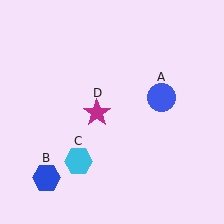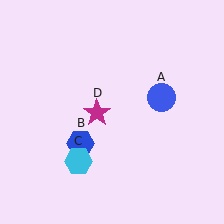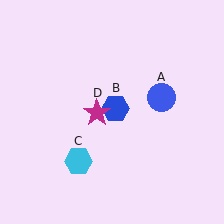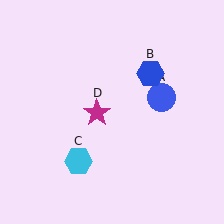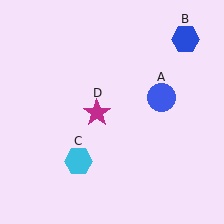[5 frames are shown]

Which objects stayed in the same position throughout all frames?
Blue circle (object A) and cyan hexagon (object C) and magenta star (object D) remained stationary.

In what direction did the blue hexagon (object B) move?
The blue hexagon (object B) moved up and to the right.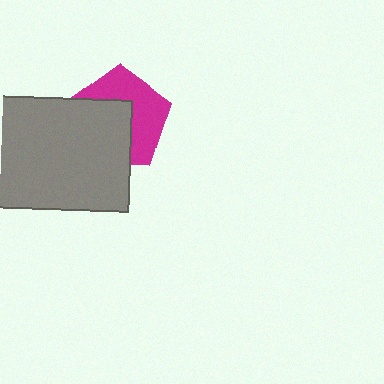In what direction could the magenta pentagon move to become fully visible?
The magenta pentagon could move toward the upper-right. That would shift it out from behind the gray rectangle entirely.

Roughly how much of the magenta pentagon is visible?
About half of it is visible (roughly 50%).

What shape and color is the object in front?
The object in front is a gray rectangle.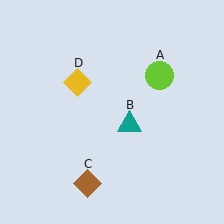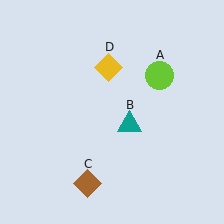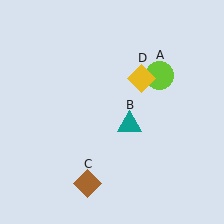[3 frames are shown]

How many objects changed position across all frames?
1 object changed position: yellow diamond (object D).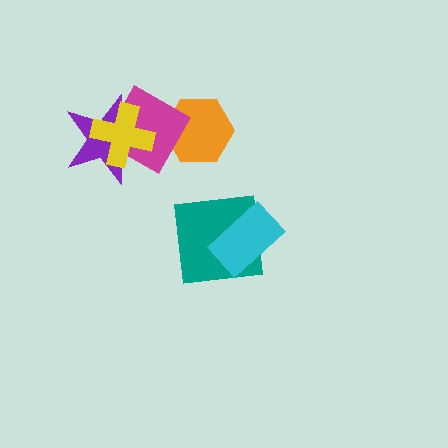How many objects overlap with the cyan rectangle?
1 object overlaps with the cyan rectangle.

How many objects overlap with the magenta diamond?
3 objects overlap with the magenta diamond.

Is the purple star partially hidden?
Yes, it is partially covered by another shape.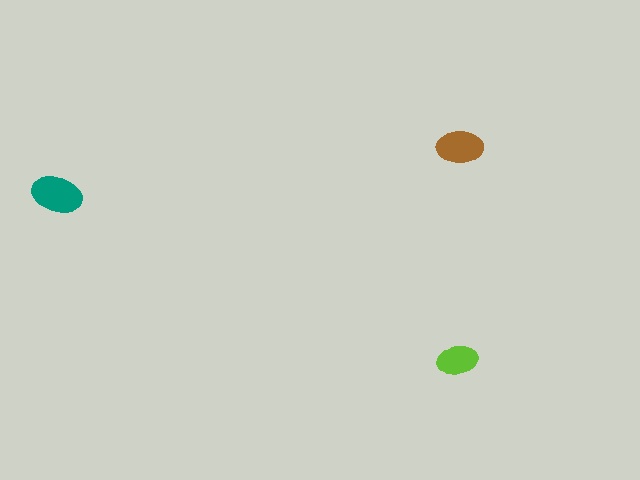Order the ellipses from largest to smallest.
the teal one, the brown one, the lime one.